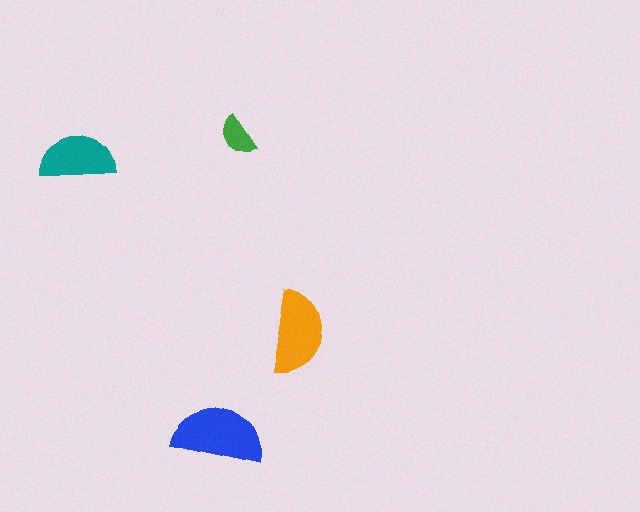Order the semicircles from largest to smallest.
the blue one, the orange one, the teal one, the green one.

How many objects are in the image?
There are 4 objects in the image.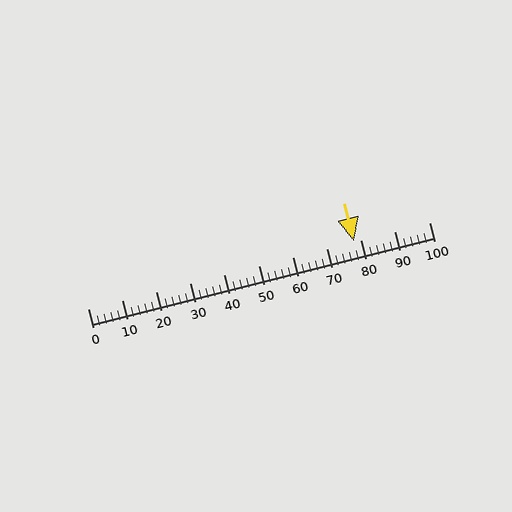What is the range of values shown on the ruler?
The ruler shows values from 0 to 100.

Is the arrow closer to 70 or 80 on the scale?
The arrow is closer to 80.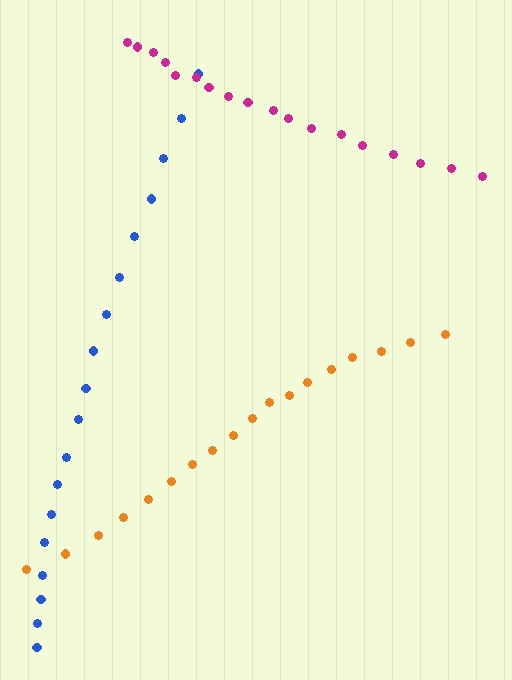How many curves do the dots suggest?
There are 3 distinct paths.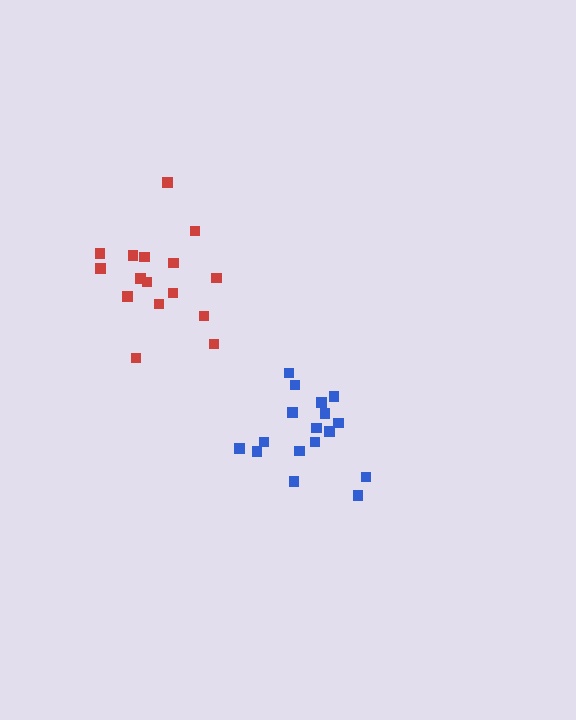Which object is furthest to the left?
The red cluster is leftmost.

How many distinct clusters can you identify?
There are 2 distinct clusters.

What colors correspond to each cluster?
The clusters are colored: blue, red.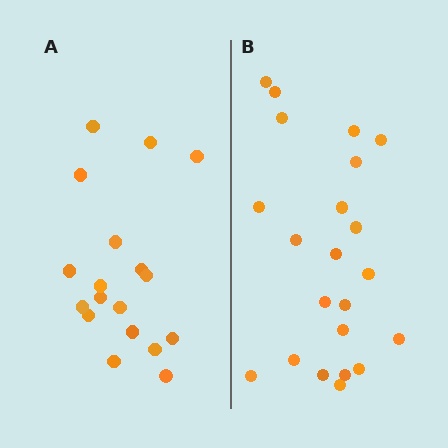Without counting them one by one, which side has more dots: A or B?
Region B (the right region) has more dots.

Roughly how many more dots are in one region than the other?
Region B has about 4 more dots than region A.